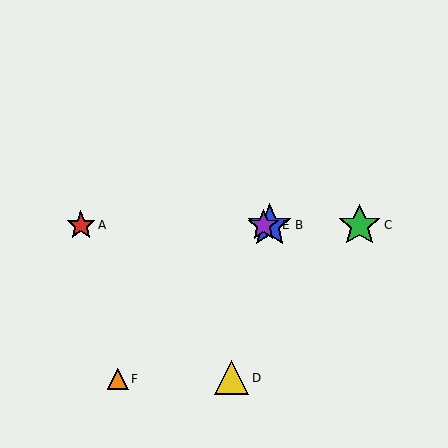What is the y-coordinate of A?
Object A is at y≈225.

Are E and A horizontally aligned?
Yes, both are at y≈225.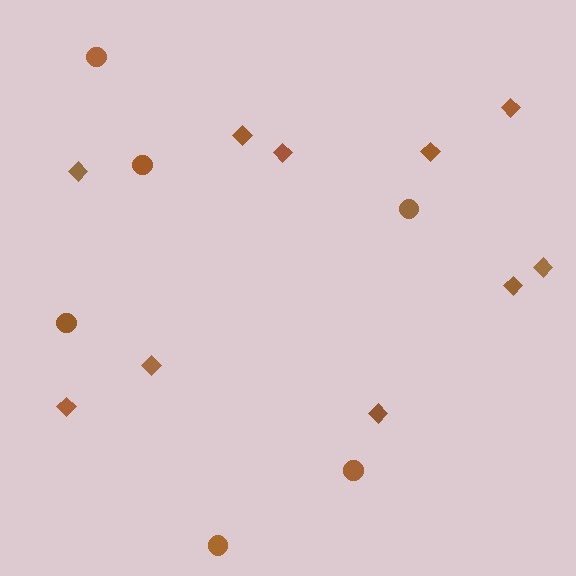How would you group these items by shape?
There are 2 groups: one group of diamonds (10) and one group of circles (6).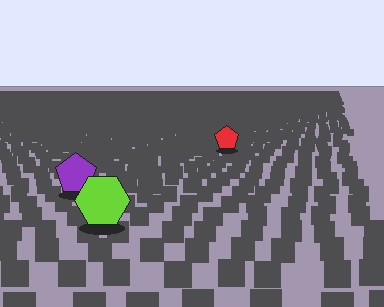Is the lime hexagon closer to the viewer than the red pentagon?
Yes. The lime hexagon is closer — you can tell from the texture gradient: the ground texture is coarser near it.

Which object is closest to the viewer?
The lime hexagon is closest. The texture marks near it are larger and more spread out.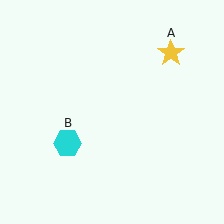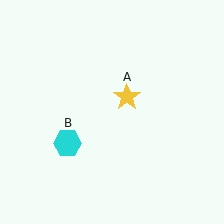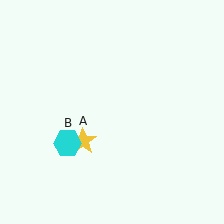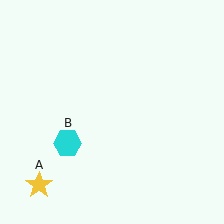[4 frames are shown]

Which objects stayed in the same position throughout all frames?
Cyan hexagon (object B) remained stationary.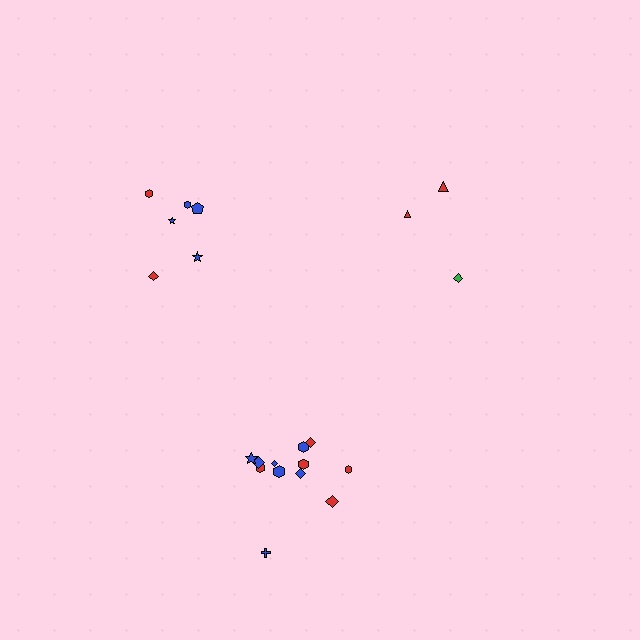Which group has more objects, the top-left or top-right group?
The top-left group.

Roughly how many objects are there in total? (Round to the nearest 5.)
Roughly 20 objects in total.